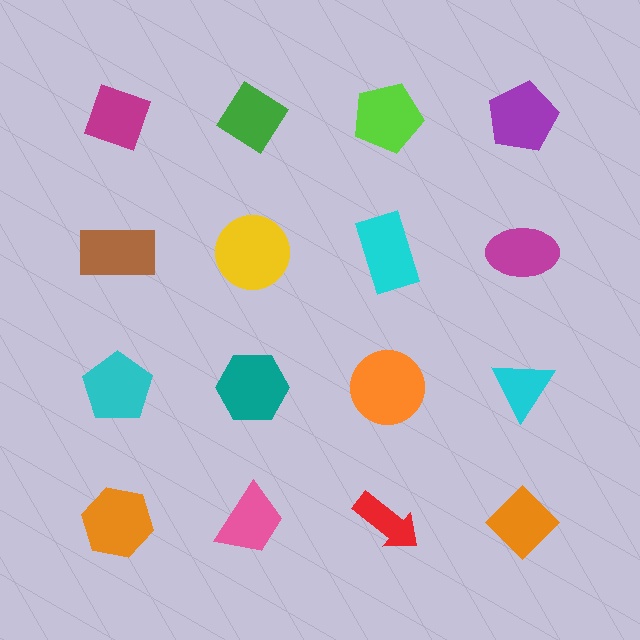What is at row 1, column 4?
A purple pentagon.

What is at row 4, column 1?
An orange hexagon.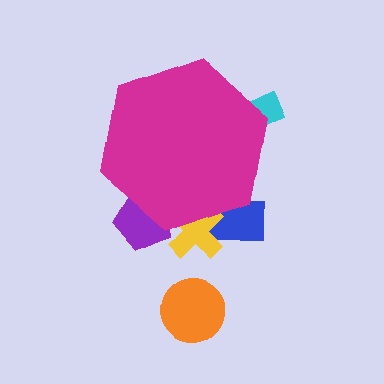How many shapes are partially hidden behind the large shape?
4 shapes are partially hidden.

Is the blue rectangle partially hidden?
Yes, the blue rectangle is partially hidden behind the magenta hexagon.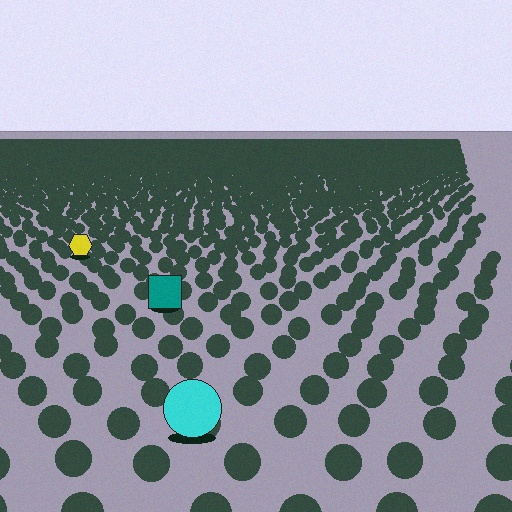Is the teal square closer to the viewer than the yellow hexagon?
Yes. The teal square is closer — you can tell from the texture gradient: the ground texture is coarser near it.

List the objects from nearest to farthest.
From nearest to farthest: the cyan circle, the teal square, the yellow hexagon.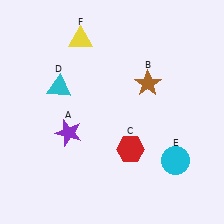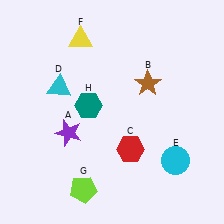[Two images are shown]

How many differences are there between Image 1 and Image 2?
There are 2 differences between the two images.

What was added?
A lime pentagon (G), a teal hexagon (H) were added in Image 2.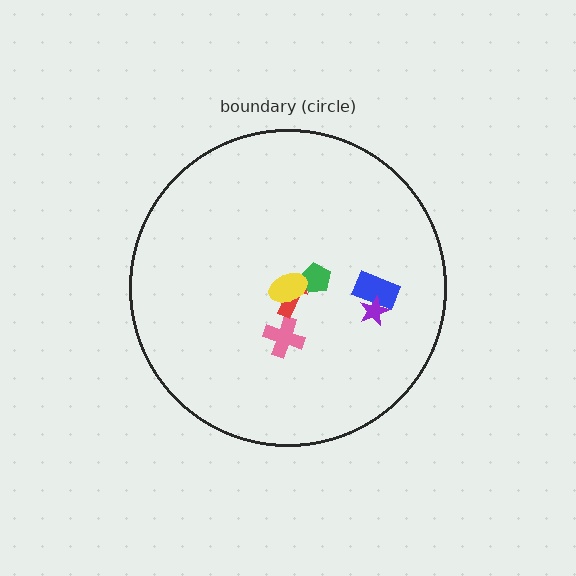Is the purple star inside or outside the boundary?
Inside.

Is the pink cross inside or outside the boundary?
Inside.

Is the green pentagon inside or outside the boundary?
Inside.